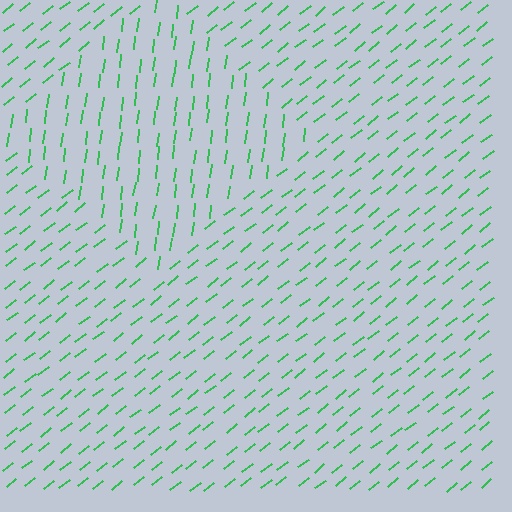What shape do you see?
I see a diamond.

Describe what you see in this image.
The image is filled with small green line segments. A diamond region in the image has lines oriented differently from the surrounding lines, creating a visible texture boundary.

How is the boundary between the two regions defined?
The boundary is defined purely by a change in line orientation (approximately 45 degrees difference). All lines are the same color and thickness.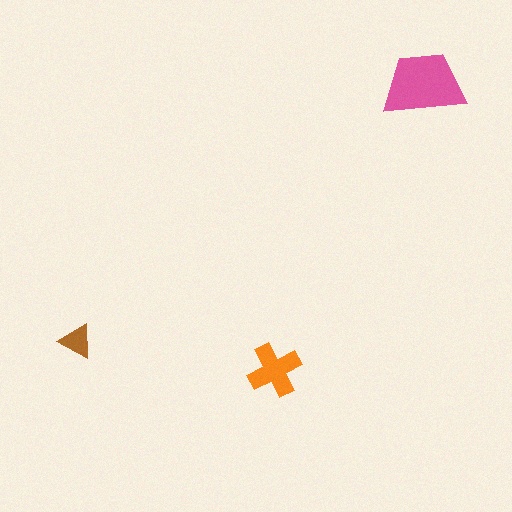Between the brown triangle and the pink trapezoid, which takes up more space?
The pink trapezoid.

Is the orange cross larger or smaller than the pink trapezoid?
Smaller.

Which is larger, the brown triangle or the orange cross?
The orange cross.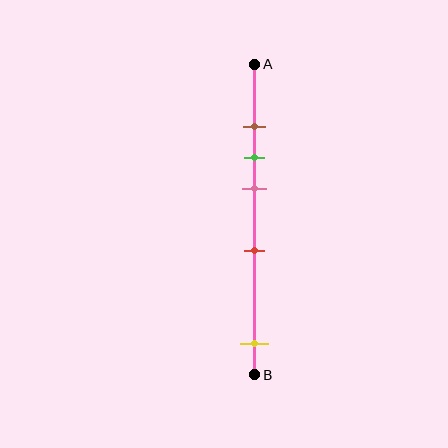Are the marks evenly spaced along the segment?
No, the marks are not evenly spaced.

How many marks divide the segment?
There are 5 marks dividing the segment.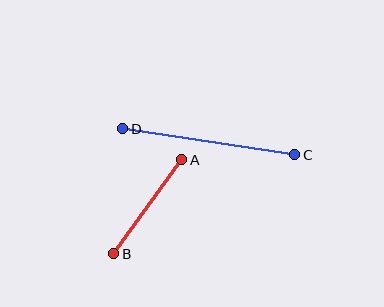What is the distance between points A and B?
The distance is approximately 116 pixels.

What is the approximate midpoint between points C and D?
The midpoint is at approximately (209, 142) pixels.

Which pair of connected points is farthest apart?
Points C and D are farthest apart.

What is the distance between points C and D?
The distance is approximately 174 pixels.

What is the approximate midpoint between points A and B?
The midpoint is at approximately (148, 207) pixels.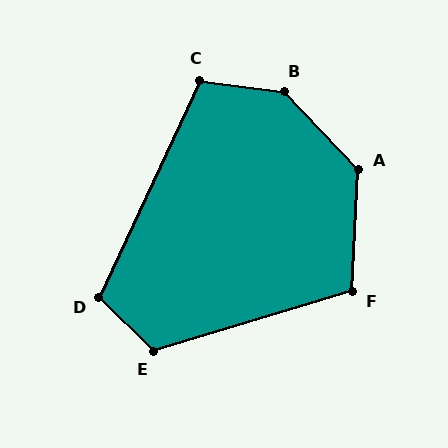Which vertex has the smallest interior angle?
C, at approximately 108 degrees.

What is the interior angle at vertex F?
Approximately 110 degrees (obtuse).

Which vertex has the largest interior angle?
B, at approximately 141 degrees.